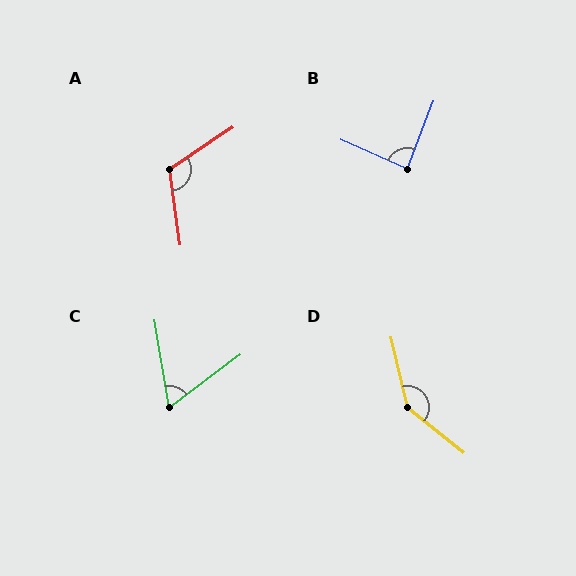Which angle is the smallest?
C, at approximately 62 degrees.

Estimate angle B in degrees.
Approximately 87 degrees.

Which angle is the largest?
D, at approximately 142 degrees.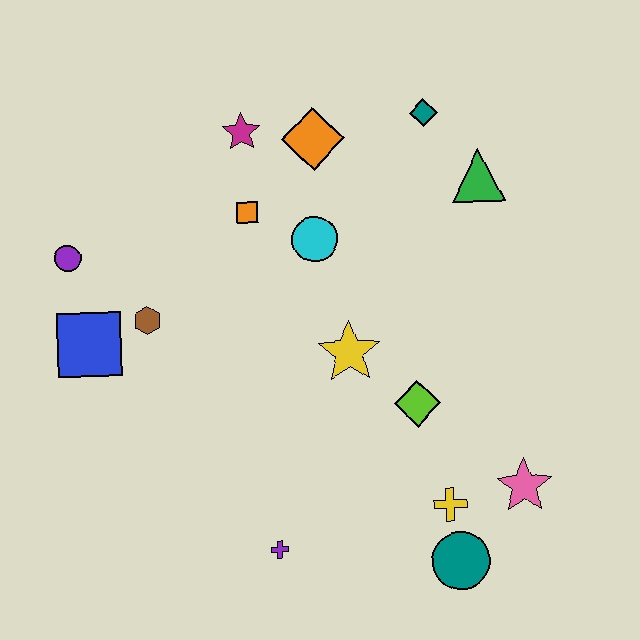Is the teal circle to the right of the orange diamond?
Yes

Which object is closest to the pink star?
The yellow cross is closest to the pink star.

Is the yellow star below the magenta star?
Yes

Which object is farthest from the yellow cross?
The purple circle is farthest from the yellow cross.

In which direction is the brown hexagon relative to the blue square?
The brown hexagon is to the right of the blue square.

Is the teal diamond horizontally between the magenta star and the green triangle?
Yes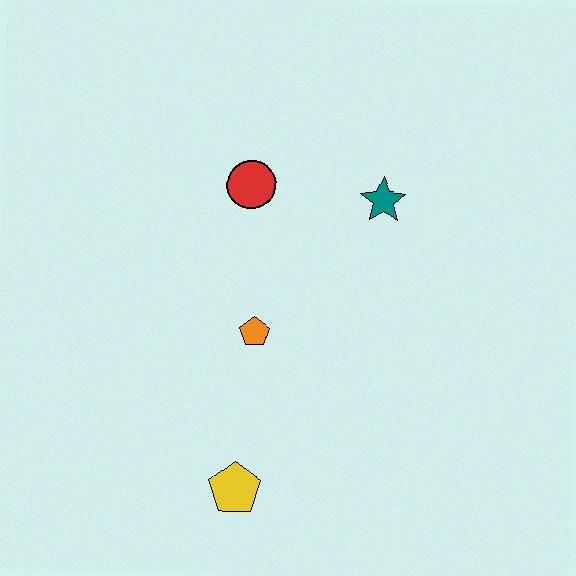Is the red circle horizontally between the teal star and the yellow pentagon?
Yes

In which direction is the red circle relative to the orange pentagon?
The red circle is above the orange pentagon.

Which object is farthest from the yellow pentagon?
The teal star is farthest from the yellow pentagon.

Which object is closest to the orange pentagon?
The red circle is closest to the orange pentagon.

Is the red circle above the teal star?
Yes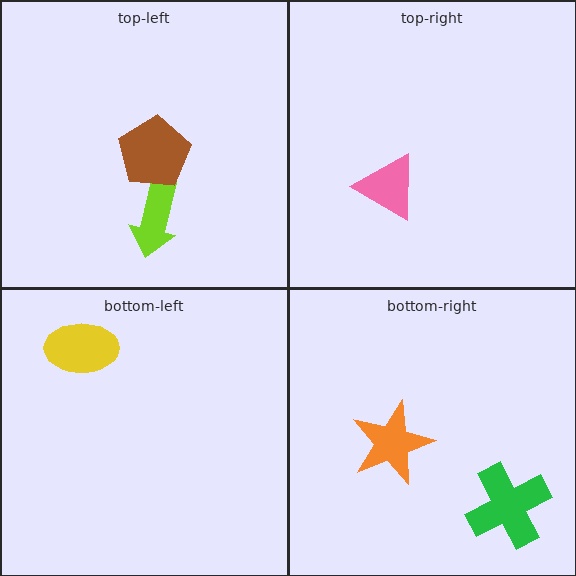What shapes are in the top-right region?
The pink triangle.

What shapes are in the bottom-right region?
The green cross, the orange star.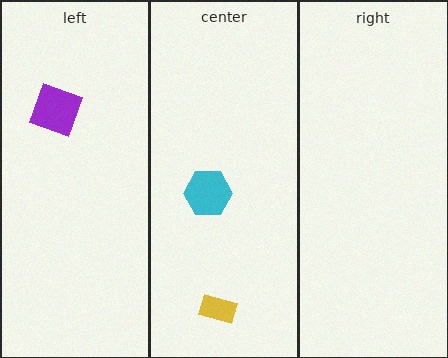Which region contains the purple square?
The left region.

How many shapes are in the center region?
2.